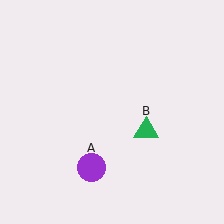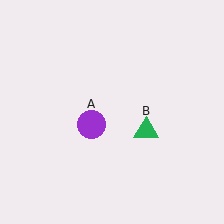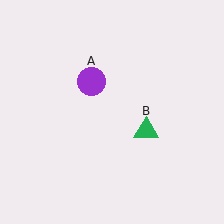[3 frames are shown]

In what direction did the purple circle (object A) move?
The purple circle (object A) moved up.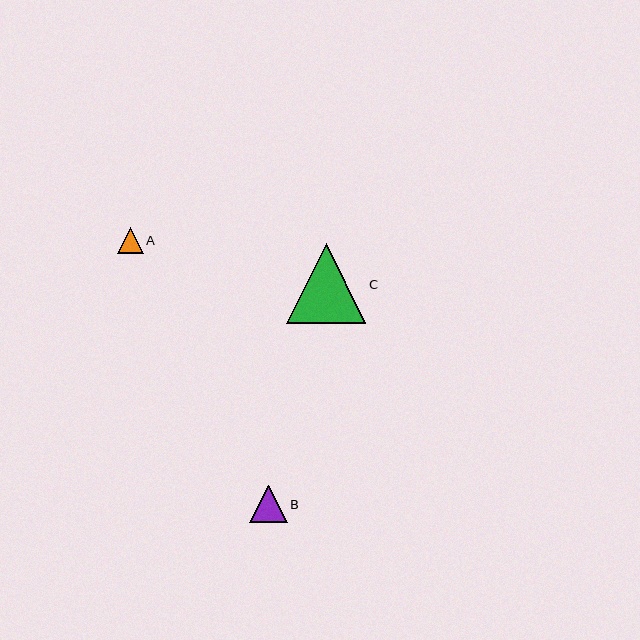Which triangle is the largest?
Triangle C is the largest with a size of approximately 80 pixels.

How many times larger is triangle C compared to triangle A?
Triangle C is approximately 3.1 times the size of triangle A.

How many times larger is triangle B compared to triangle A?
Triangle B is approximately 1.4 times the size of triangle A.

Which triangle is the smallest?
Triangle A is the smallest with a size of approximately 26 pixels.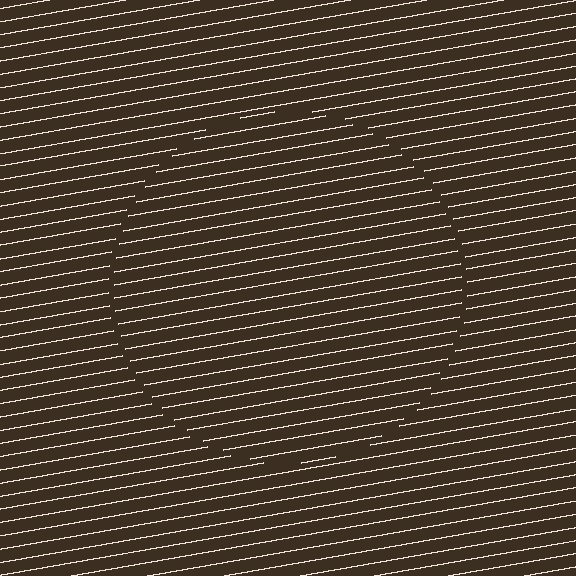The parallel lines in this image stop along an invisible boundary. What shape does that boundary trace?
An illusory circle. The interior of the shape contains the same grating, shifted by half a period — the contour is defined by the phase discontinuity where line-ends from the inner and outer gratings abut.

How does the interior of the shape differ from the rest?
The interior of the shape contains the same grating, shifted by half a period — the contour is defined by the phase discontinuity where line-ends from the inner and outer gratings abut.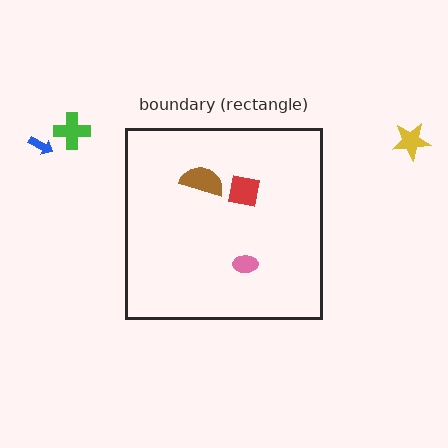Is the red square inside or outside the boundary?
Inside.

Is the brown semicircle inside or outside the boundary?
Inside.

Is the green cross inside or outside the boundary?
Outside.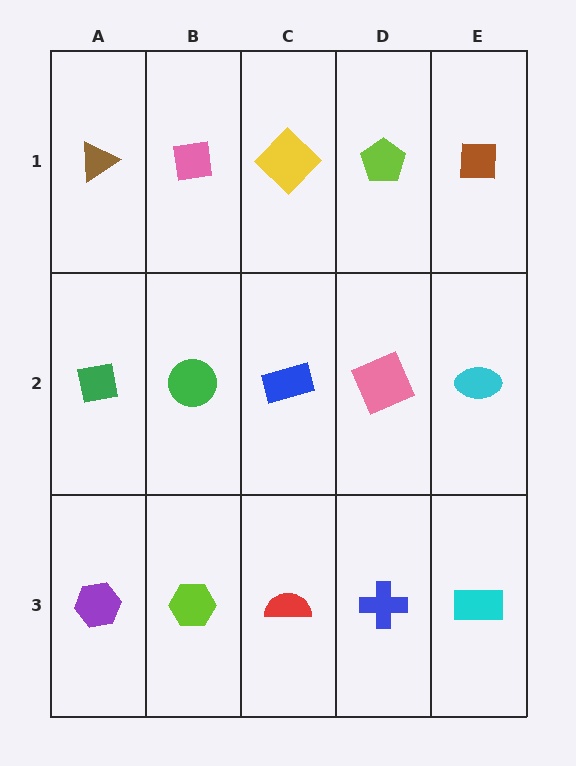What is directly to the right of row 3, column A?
A lime hexagon.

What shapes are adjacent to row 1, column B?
A green circle (row 2, column B), a brown triangle (row 1, column A), a yellow diamond (row 1, column C).